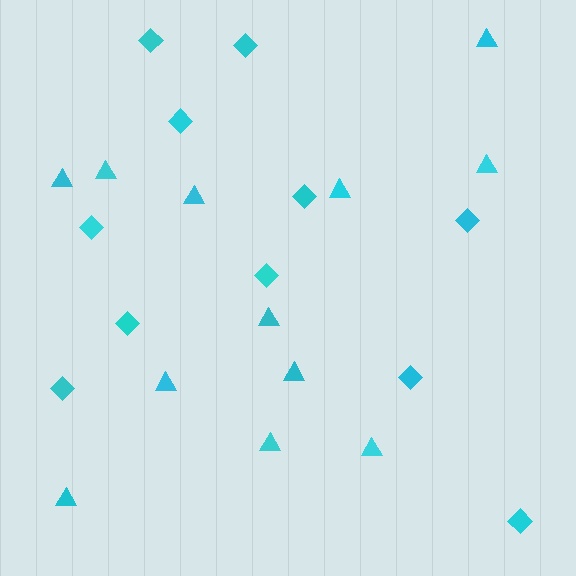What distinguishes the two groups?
There are 2 groups: one group of triangles (12) and one group of diamonds (11).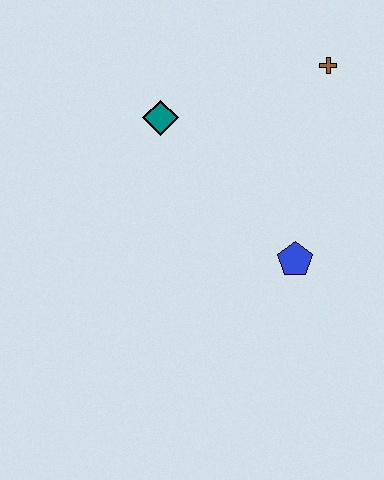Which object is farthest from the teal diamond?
The blue pentagon is farthest from the teal diamond.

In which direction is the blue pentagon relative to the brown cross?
The blue pentagon is below the brown cross.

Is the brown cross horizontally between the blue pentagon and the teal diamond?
No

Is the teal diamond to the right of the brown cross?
No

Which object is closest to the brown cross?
The teal diamond is closest to the brown cross.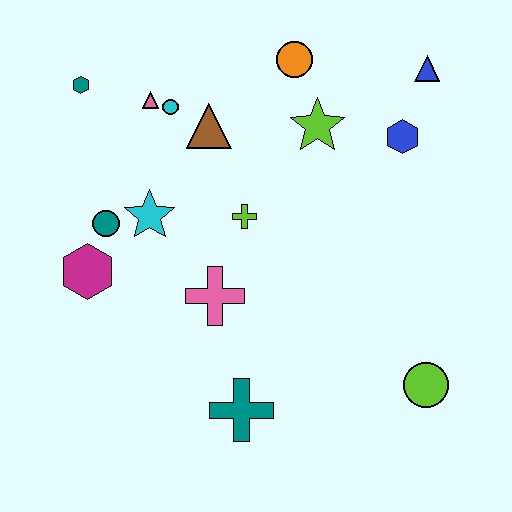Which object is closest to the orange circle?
The lime star is closest to the orange circle.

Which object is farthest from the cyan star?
The lime circle is farthest from the cyan star.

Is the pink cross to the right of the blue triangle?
No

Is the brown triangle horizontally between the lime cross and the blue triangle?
No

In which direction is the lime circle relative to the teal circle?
The lime circle is to the right of the teal circle.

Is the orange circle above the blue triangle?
Yes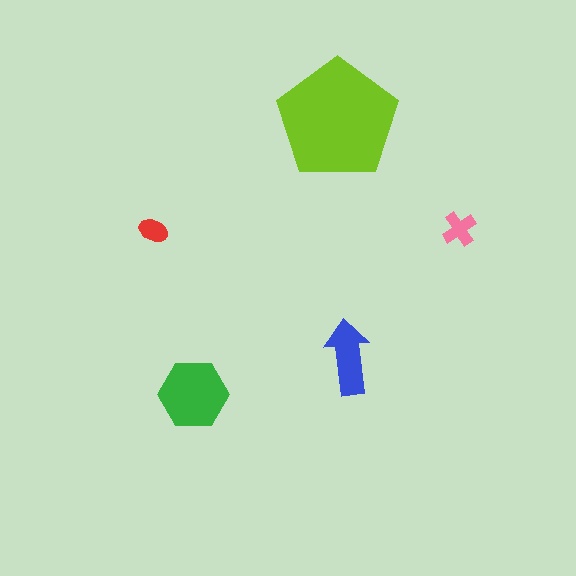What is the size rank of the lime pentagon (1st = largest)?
1st.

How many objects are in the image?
There are 5 objects in the image.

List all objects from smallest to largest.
The red ellipse, the pink cross, the blue arrow, the green hexagon, the lime pentagon.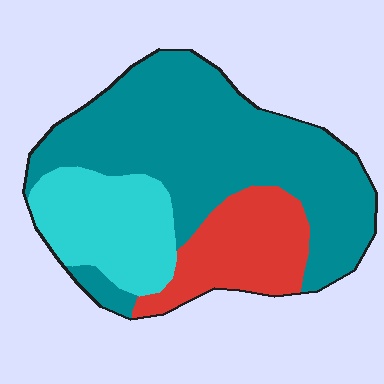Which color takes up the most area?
Teal, at roughly 60%.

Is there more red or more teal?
Teal.